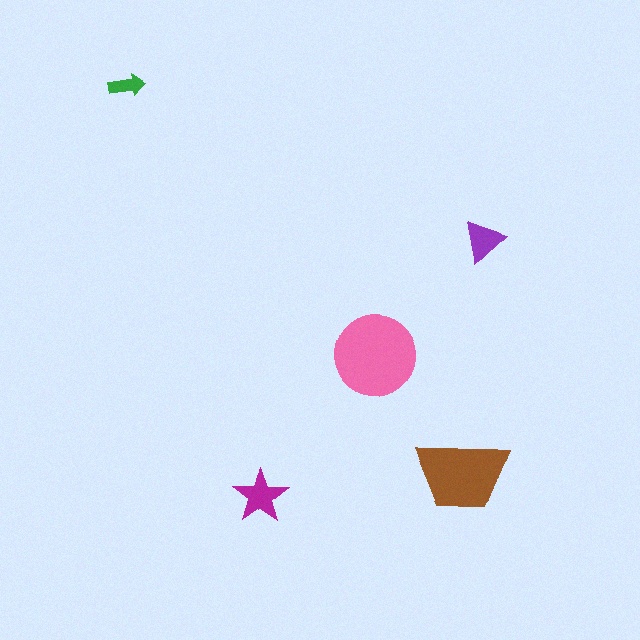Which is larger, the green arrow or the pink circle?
The pink circle.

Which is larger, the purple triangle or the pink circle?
The pink circle.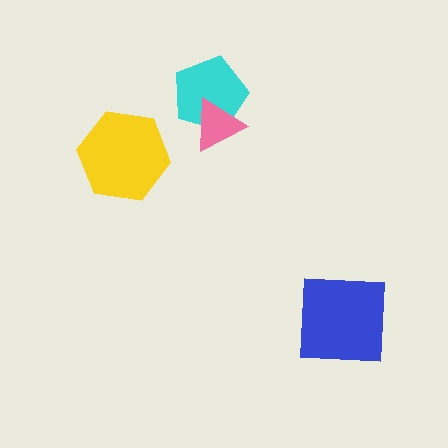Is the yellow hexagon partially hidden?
No, no other shape covers it.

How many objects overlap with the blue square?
0 objects overlap with the blue square.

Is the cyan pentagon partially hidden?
Yes, it is partially covered by another shape.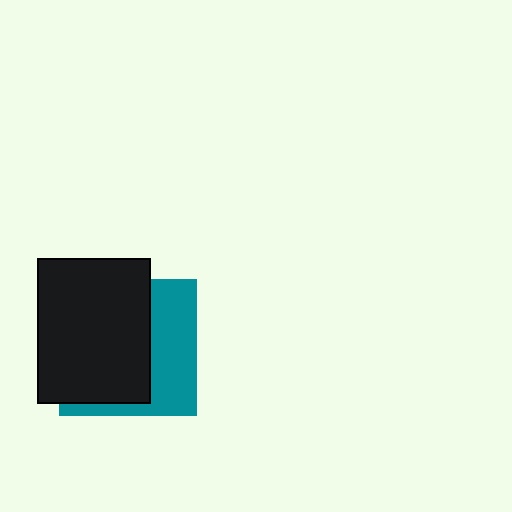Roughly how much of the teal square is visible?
A small part of it is visible (roughly 39%).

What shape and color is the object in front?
The object in front is a black rectangle.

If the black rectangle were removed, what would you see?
You would see the complete teal square.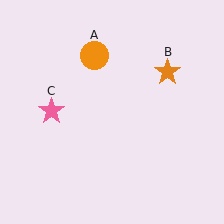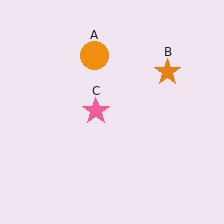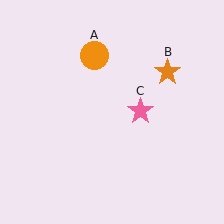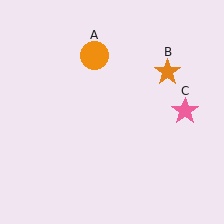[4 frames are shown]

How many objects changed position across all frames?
1 object changed position: pink star (object C).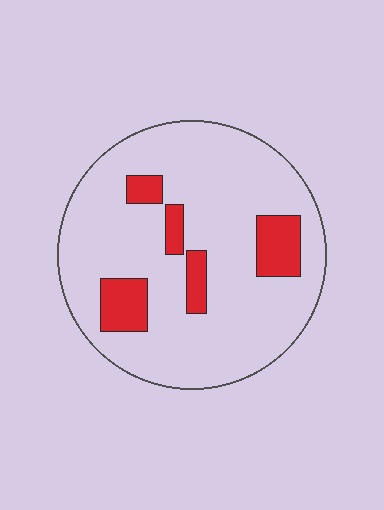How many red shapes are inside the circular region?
5.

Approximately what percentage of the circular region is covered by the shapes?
Approximately 15%.